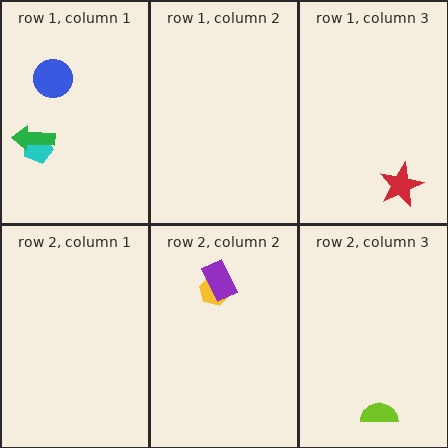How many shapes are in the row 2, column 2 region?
2.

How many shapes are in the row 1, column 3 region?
1.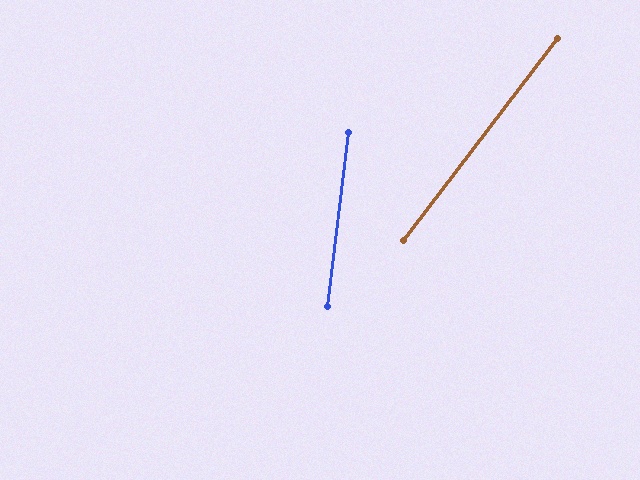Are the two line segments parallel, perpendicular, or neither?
Neither parallel nor perpendicular — they differ by about 31°.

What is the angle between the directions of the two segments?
Approximately 31 degrees.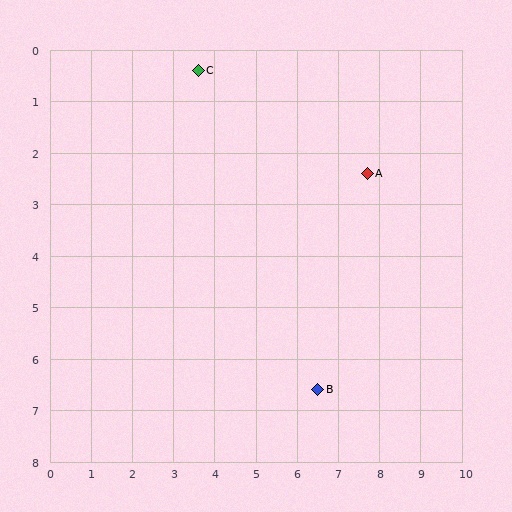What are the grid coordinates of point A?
Point A is at approximately (7.7, 2.4).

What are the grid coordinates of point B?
Point B is at approximately (6.5, 6.6).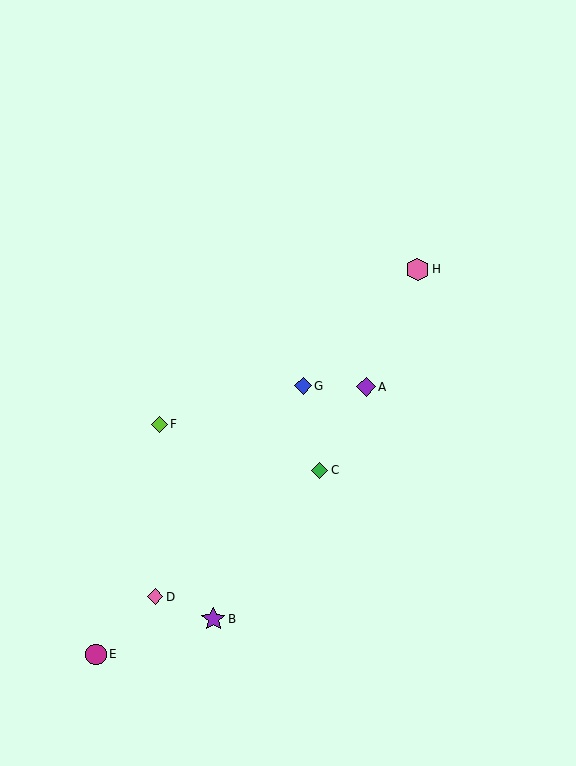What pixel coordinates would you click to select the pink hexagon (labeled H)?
Click at (417, 269) to select the pink hexagon H.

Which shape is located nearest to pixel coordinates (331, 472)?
The green diamond (labeled C) at (320, 470) is nearest to that location.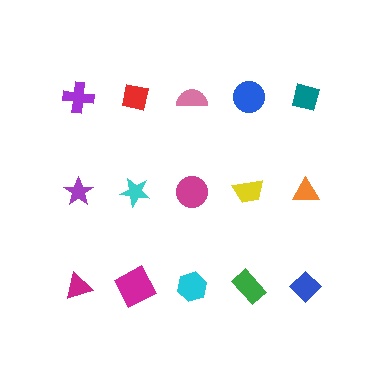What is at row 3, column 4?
A green rectangle.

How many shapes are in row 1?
5 shapes.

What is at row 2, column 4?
A yellow trapezoid.